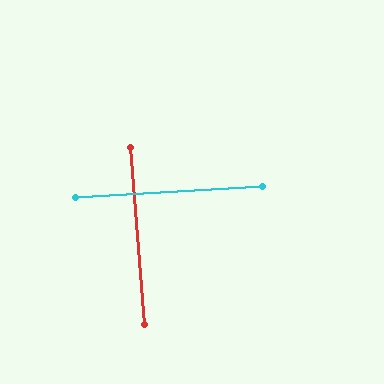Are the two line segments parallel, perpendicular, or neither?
Perpendicular — they meet at approximately 89°.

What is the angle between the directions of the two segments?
Approximately 89 degrees.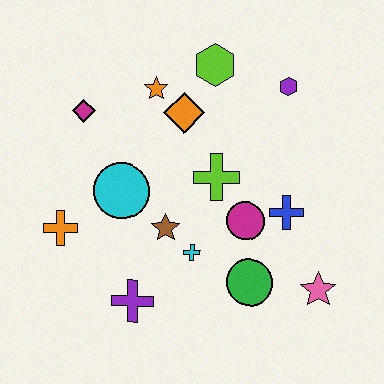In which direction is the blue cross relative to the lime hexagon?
The blue cross is below the lime hexagon.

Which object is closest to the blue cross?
The magenta circle is closest to the blue cross.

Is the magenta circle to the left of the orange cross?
No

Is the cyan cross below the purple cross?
No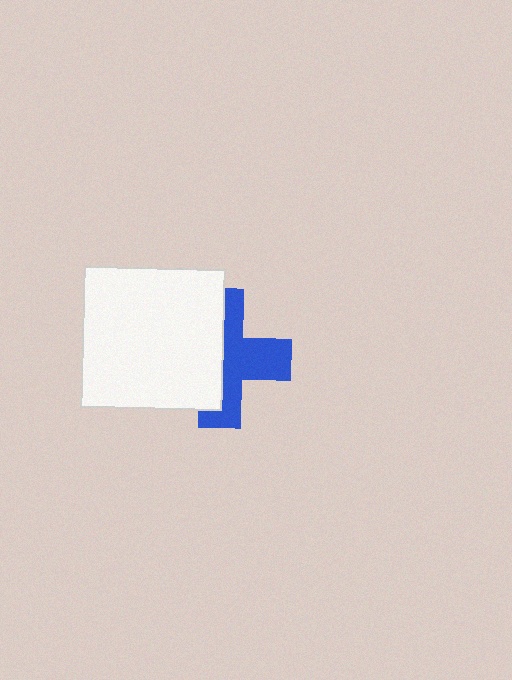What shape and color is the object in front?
The object in front is a white square.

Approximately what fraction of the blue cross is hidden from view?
Roughly 49% of the blue cross is hidden behind the white square.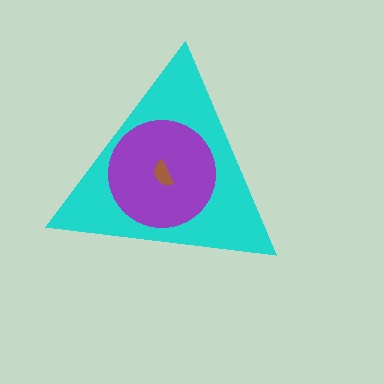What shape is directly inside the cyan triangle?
The purple circle.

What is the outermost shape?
The cyan triangle.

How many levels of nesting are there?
3.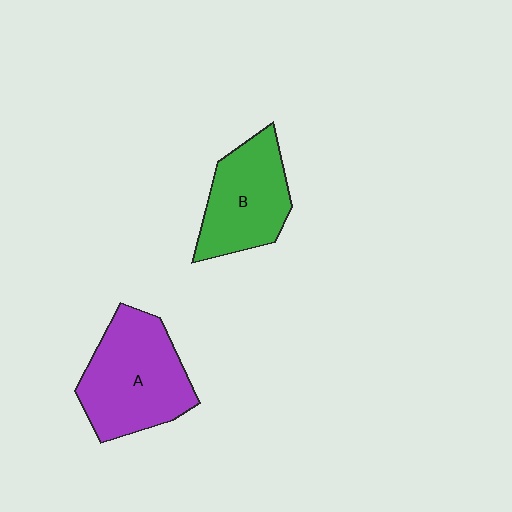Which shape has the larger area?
Shape A (purple).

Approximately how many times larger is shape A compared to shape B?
Approximately 1.3 times.